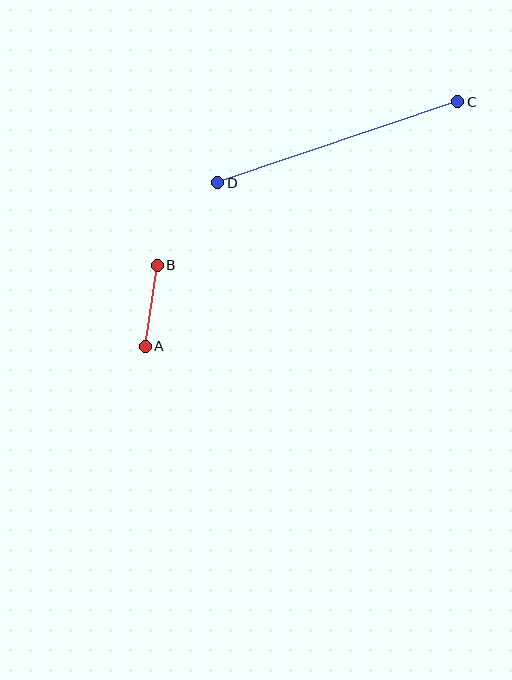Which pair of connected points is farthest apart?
Points C and D are farthest apart.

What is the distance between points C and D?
The distance is approximately 253 pixels.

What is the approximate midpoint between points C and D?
The midpoint is at approximately (338, 142) pixels.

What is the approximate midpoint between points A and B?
The midpoint is at approximately (151, 306) pixels.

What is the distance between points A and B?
The distance is approximately 81 pixels.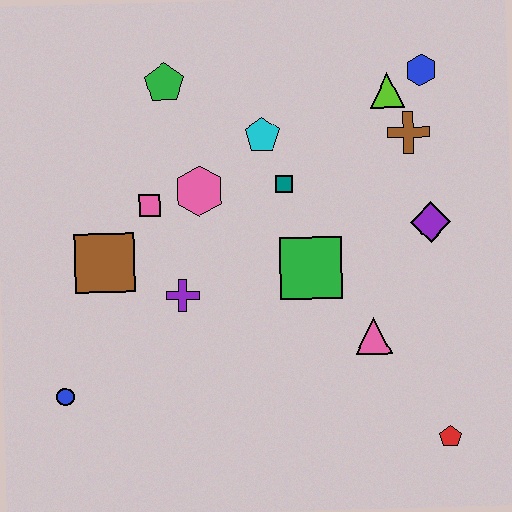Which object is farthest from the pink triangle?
The green pentagon is farthest from the pink triangle.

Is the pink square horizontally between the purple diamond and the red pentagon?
No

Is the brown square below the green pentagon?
Yes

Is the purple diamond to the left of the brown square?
No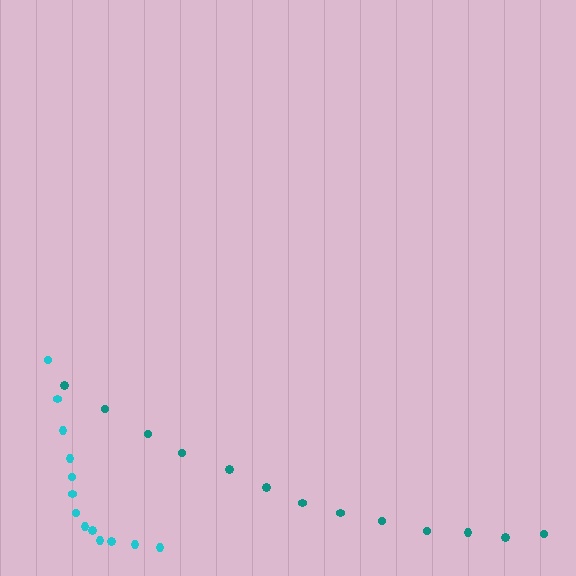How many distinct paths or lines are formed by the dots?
There are 2 distinct paths.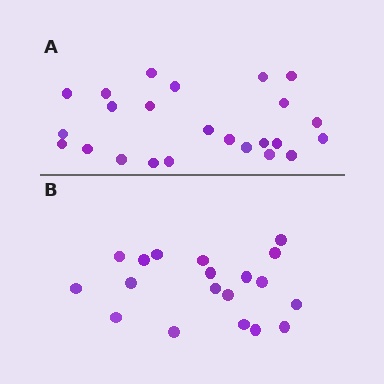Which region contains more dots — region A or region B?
Region A (the top region) has more dots.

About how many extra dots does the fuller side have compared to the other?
Region A has about 5 more dots than region B.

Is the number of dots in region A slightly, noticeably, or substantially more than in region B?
Region A has noticeably more, but not dramatically so. The ratio is roughly 1.3 to 1.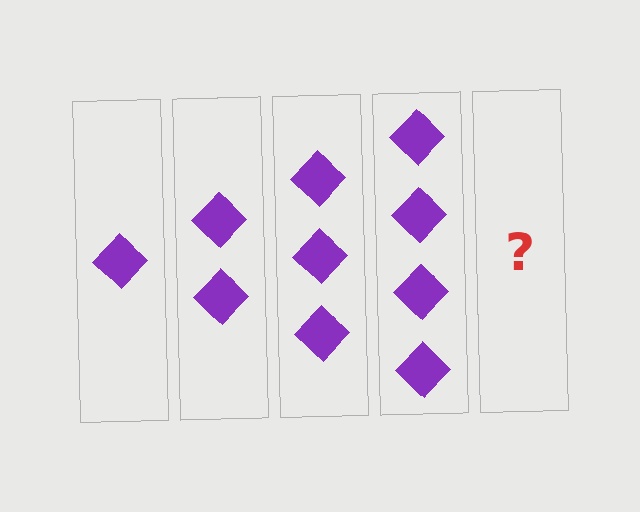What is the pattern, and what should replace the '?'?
The pattern is that each step adds one more diamond. The '?' should be 5 diamonds.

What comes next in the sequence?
The next element should be 5 diamonds.